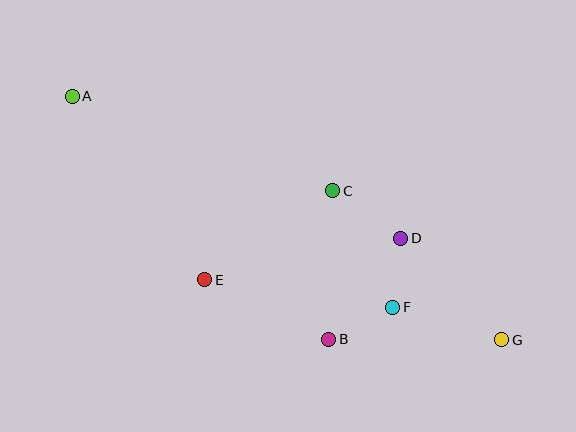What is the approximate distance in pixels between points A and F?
The distance between A and F is approximately 384 pixels.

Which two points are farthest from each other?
Points A and G are farthest from each other.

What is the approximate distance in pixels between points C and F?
The distance between C and F is approximately 131 pixels.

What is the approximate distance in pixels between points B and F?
The distance between B and F is approximately 72 pixels.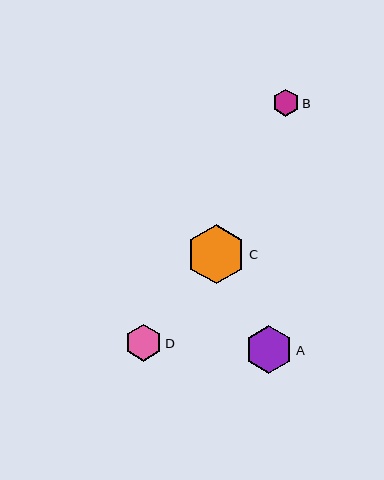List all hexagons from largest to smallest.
From largest to smallest: C, A, D, B.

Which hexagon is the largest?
Hexagon C is the largest with a size of approximately 59 pixels.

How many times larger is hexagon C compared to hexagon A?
Hexagon C is approximately 1.2 times the size of hexagon A.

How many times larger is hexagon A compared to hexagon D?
Hexagon A is approximately 1.3 times the size of hexagon D.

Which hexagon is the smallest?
Hexagon B is the smallest with a size of approximately 27 pixels.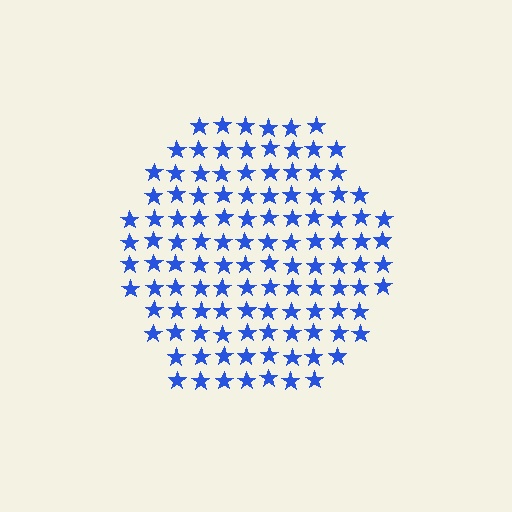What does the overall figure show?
The overall figure shows a hexagon.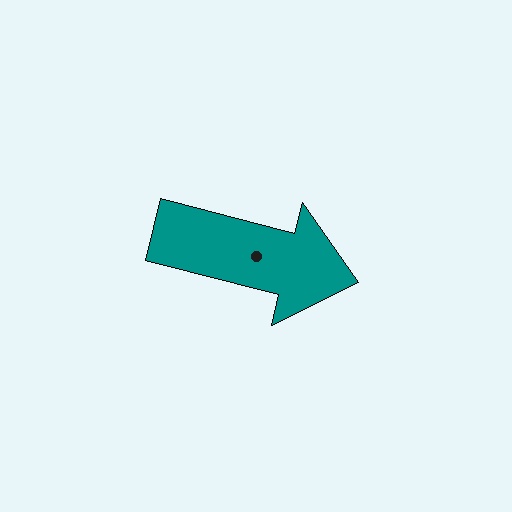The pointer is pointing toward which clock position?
Roughly 3 o'clock.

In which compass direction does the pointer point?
East.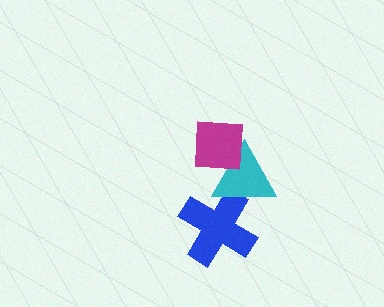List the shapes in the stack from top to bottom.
From top to bottom: the magenta square, the cyan triangle, the blue cross.